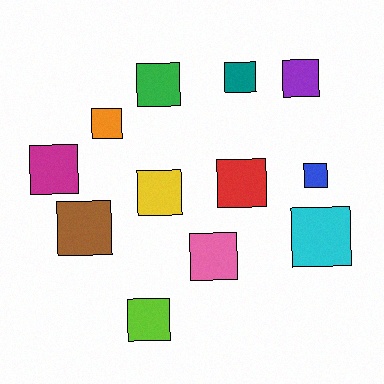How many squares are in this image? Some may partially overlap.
There are 12 squares.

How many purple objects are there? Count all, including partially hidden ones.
There is 1 purple object.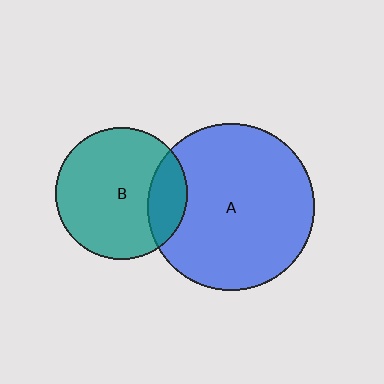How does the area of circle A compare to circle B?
Approximately 1.6 times.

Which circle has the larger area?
Circle A (blue).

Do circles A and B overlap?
Yes.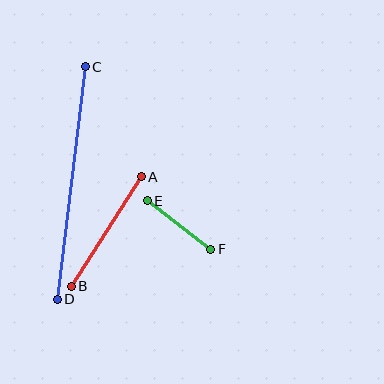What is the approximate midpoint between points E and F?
The midpoint is at approximately (179, 225) pixels.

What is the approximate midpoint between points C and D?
The midpoint is at approximately (71, 183) pixels.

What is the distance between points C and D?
The distance is approximately 234 pixels.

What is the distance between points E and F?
The distance is approximately 80 pixels.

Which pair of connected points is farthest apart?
Points C and D are farthest apart.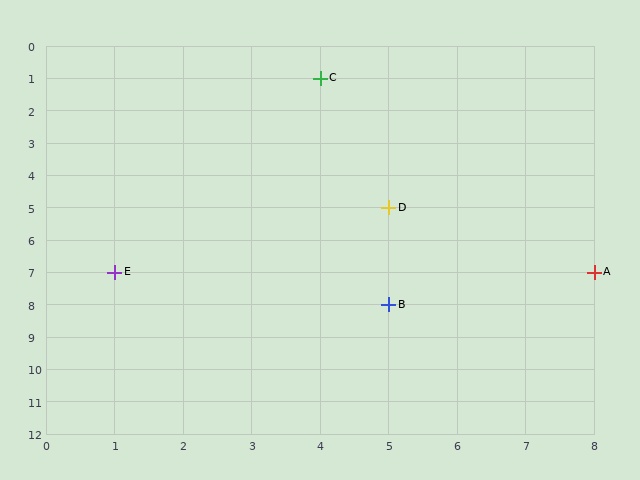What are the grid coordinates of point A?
Point A is at grid coordinates (8, 7).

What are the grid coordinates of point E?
Point E is at grid coordinates (1, 7).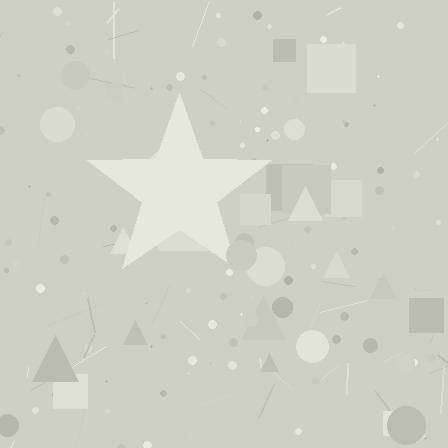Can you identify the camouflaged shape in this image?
The camouflaged shape is a star.